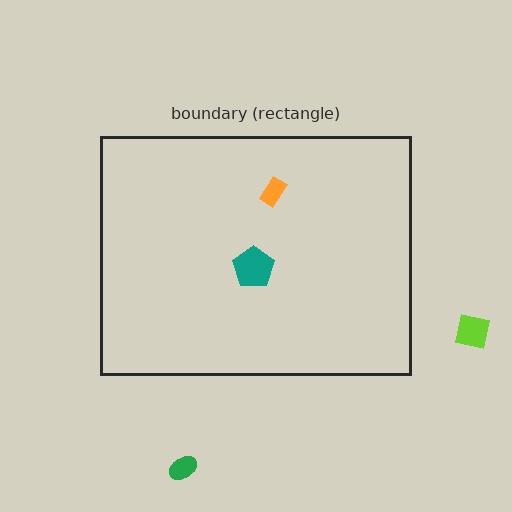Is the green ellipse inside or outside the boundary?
Outside.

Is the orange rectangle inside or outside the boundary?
Inside.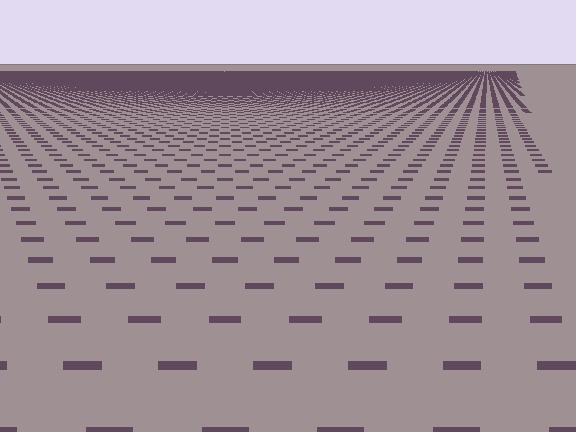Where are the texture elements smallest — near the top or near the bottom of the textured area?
Near the top.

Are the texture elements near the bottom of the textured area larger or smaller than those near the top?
Larger. Near the bottom, elements are closer to the viewer and appear at a bigger on-screen size.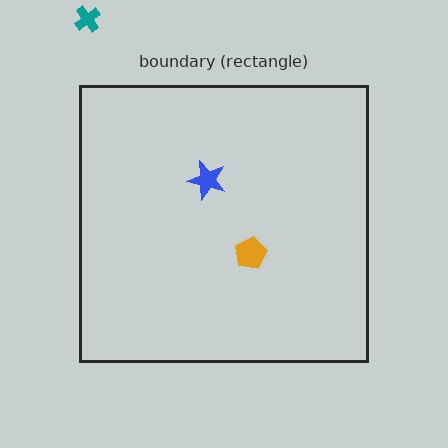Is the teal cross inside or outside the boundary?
Outside.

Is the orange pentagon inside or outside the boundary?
Inside.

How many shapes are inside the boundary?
2 inside, 1 outside.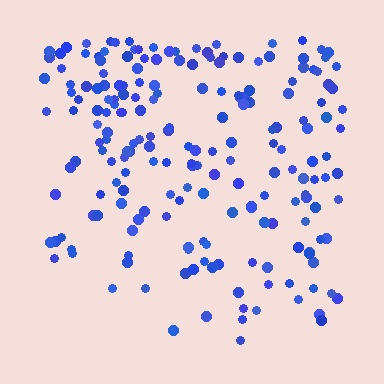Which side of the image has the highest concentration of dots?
The top.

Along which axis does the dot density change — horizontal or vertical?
Vertical.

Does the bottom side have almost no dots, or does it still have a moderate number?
Still a moderate number, just noticeably fewer than the top.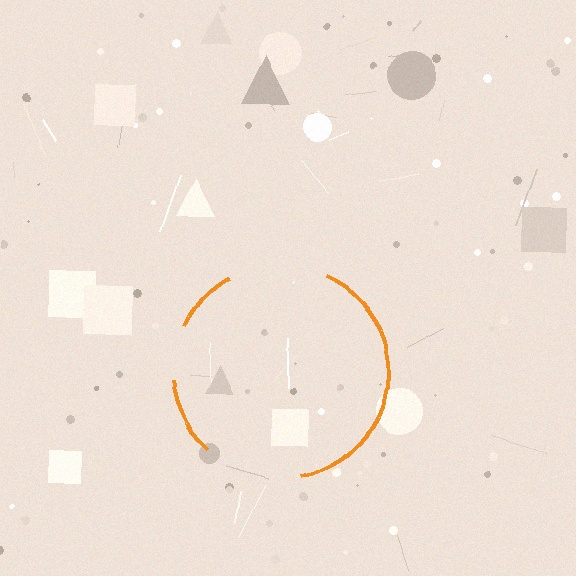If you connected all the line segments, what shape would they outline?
They would outline a circle.